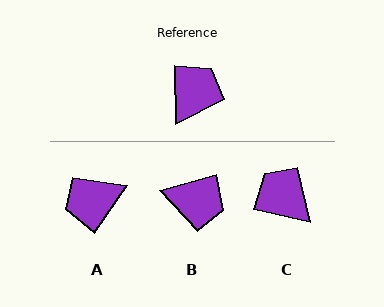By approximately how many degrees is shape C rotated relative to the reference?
Approximately 77 degrees counter-clockwise.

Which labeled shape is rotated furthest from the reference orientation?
A, about 145 degrees away.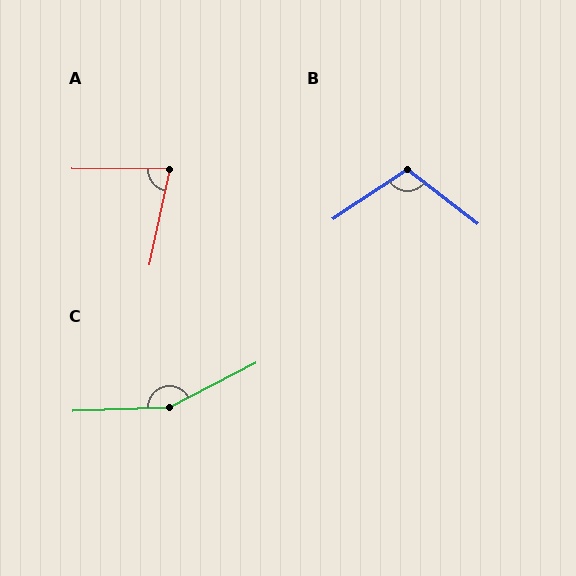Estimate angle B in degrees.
Approximately 109 degrees.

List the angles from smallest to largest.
A (78°), B (109°), C (155°).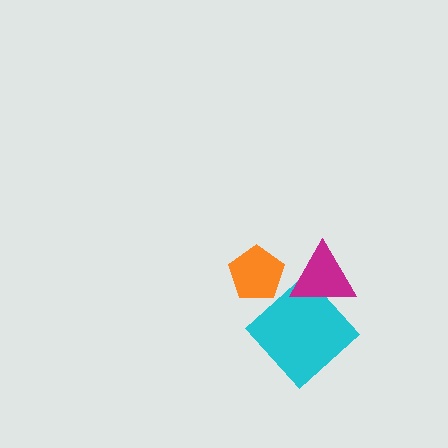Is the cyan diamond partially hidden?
Yes, it is partially covered by another shape.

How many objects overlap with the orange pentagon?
0 objects overlap with the orange pentagon.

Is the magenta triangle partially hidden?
No, no other shape covers it.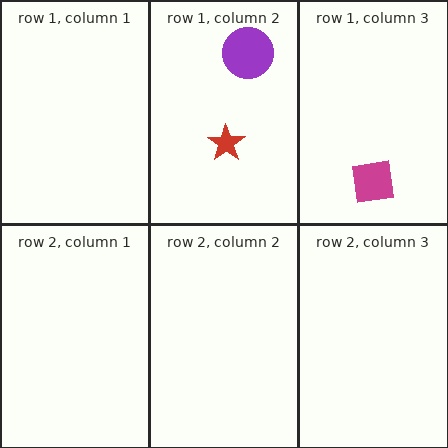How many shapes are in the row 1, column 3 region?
1.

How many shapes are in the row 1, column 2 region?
2.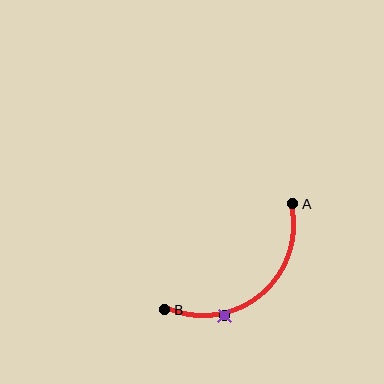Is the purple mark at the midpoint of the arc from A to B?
No. The purple mark lies on the arc but is closer to endpoint B. The arc midpoint would be at the point on the curve equidistant along the arc from both A and B.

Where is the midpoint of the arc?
The arc midpoint is the point on the curve farthest from the straight line joining A and B. It sits below and to the right of that line.